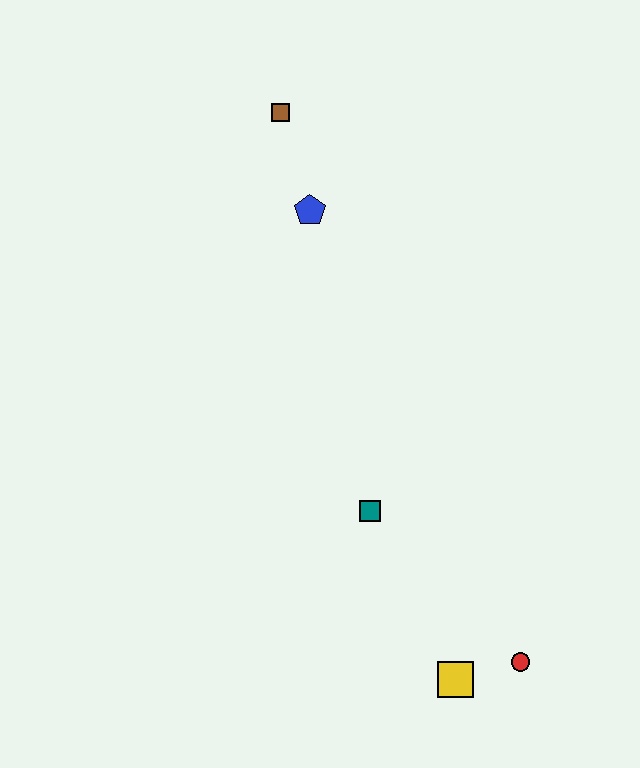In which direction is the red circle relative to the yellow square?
The red circle is to the right of the yellow square.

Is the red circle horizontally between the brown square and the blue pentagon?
No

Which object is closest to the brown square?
The blue pentagon is closest to the brown square.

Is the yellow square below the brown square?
Yes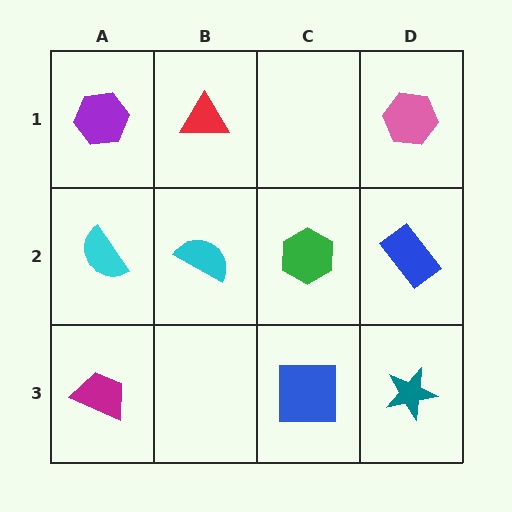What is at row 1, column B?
A red triangle.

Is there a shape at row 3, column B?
No, that cell is empty.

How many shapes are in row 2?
4 shapes.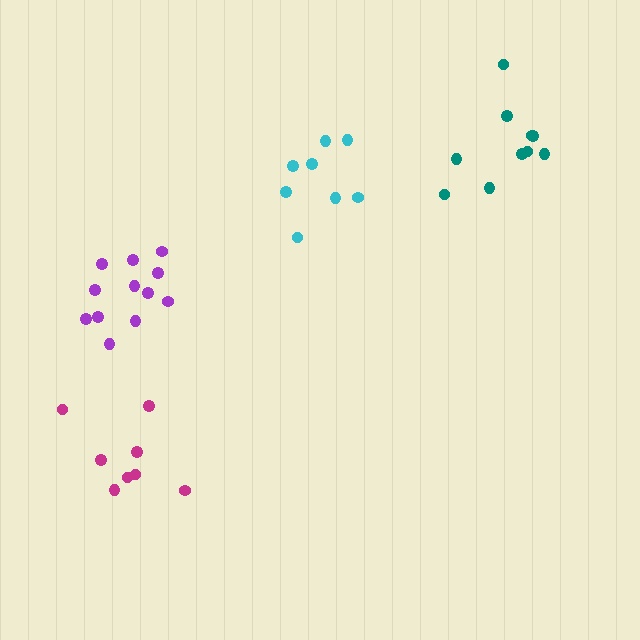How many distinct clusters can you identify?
There are 4 distinct clusters.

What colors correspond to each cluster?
The clusters are colored: purple, cyan, teal, magenta.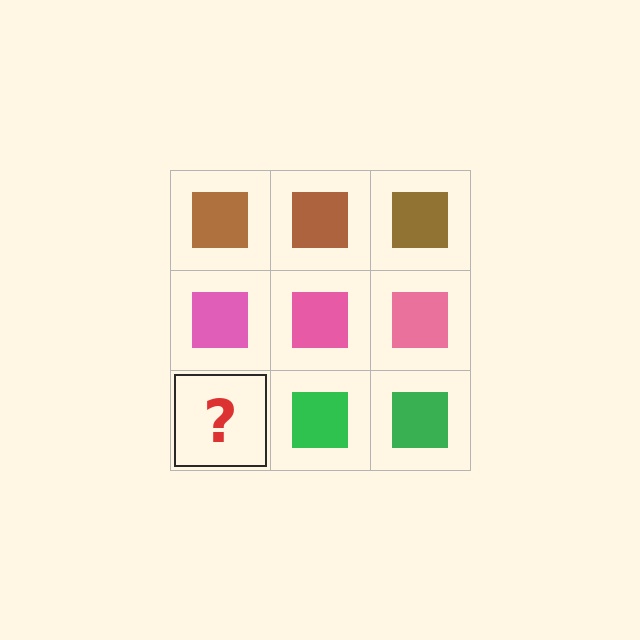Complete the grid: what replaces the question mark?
The question mark should be replaced with a green square.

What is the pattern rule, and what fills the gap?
The rule is that each row has a consistent color. The gap should be filled with a green square.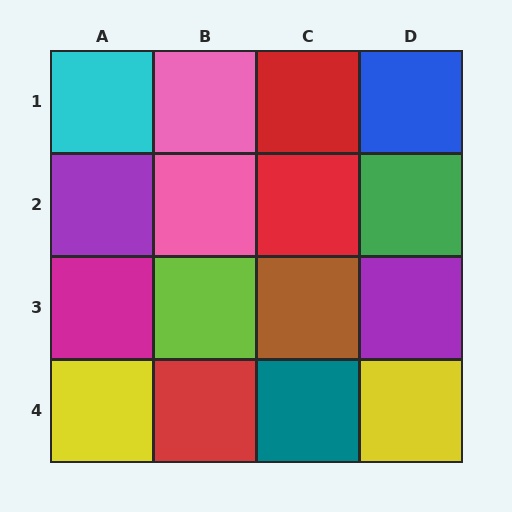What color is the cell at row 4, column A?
Yellow.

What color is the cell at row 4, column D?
Yellow.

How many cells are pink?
2 cells are pink.